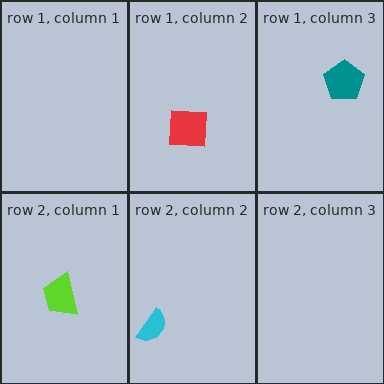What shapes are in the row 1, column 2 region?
The red square.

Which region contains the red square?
The row 1, column 2 region.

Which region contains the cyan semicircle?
The row 2, column 2 region.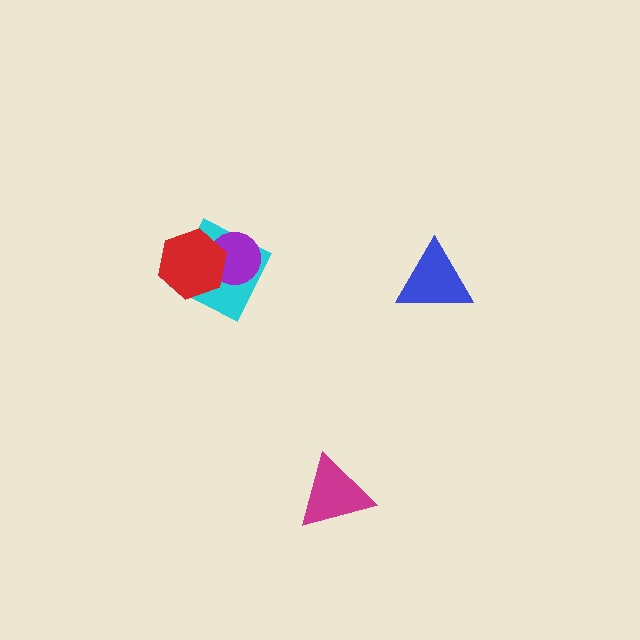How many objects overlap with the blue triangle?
0 objects overlap with the blue triangle.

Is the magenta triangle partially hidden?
No, no other shape covers it.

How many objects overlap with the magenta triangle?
0 objects overlap with the magenta triangle.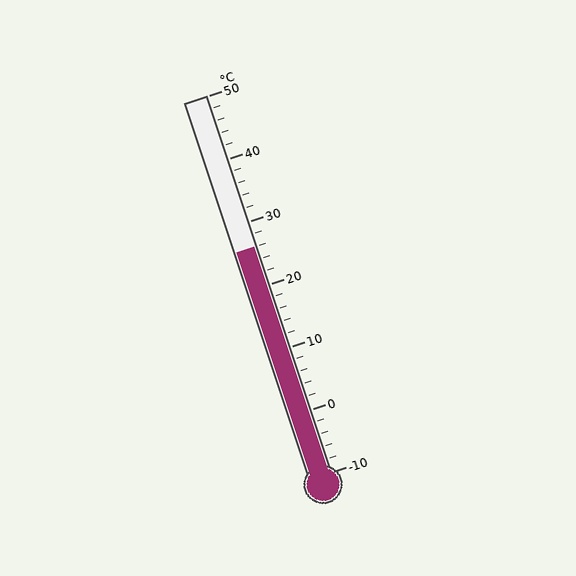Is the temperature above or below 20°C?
The temperature is above 20°C.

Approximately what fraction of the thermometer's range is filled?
The thermometer is filled to approximately 60% of its range.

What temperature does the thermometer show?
The thermometer shows approximately 26°C.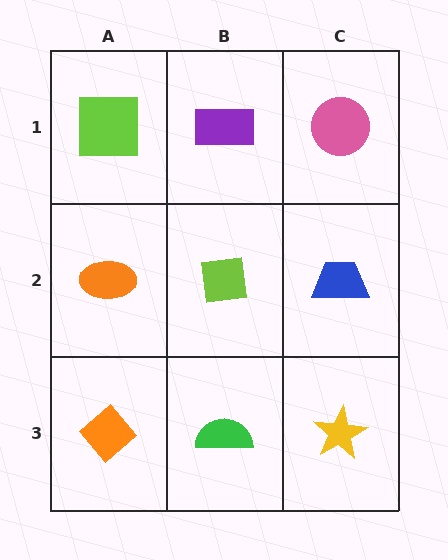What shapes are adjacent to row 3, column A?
An orange ellipse (row 2, column A), a green semicircle (row 3, column B).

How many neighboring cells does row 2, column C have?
3.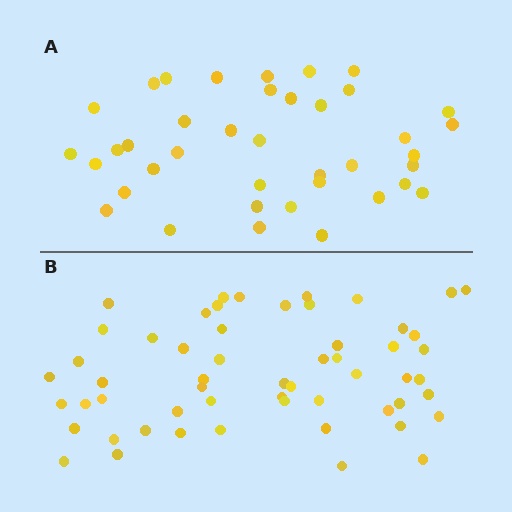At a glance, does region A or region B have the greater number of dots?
Region B (the bottom region) has more dots.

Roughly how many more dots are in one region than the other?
Region B has approximately 15 more dots than region A.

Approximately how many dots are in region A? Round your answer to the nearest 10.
About 40 dots. (The exact count is 39, which rounds to 40.)